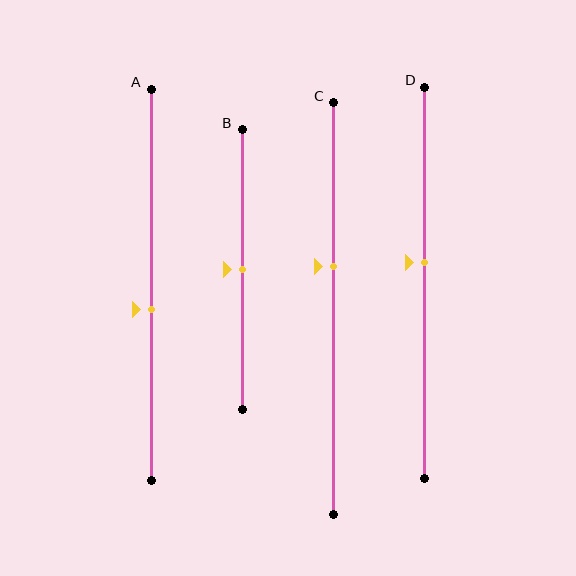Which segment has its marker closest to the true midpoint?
Segment B has its marker closest to the true midpoint.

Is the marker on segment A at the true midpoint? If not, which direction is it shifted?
No, the marker on segment A is shifted downward by about 6% of the segment length.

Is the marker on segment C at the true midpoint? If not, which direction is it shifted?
No, the marker on segment C is shifted upward by about 10% of the segment length.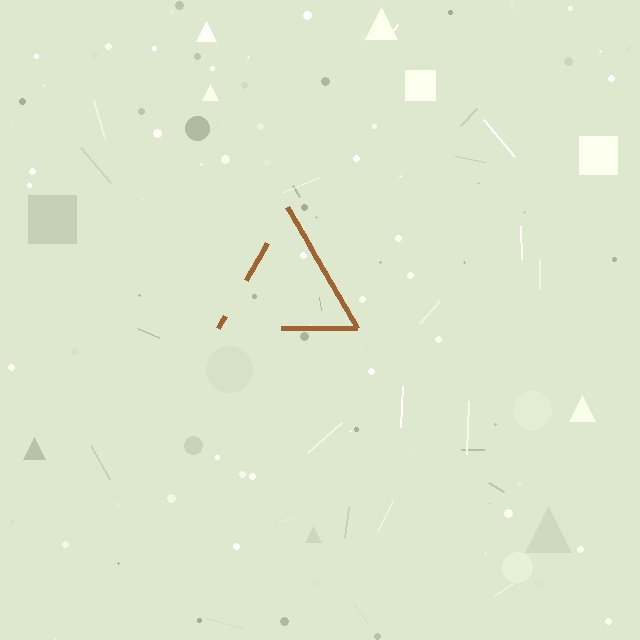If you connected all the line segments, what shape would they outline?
They would outline a triangle.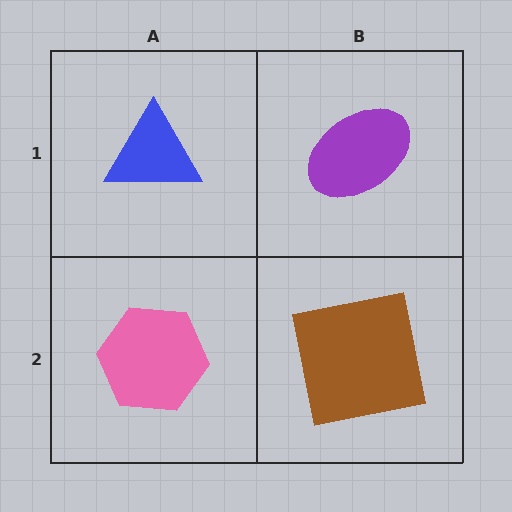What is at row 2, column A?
A pink hexagon.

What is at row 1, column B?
A purple ellipse.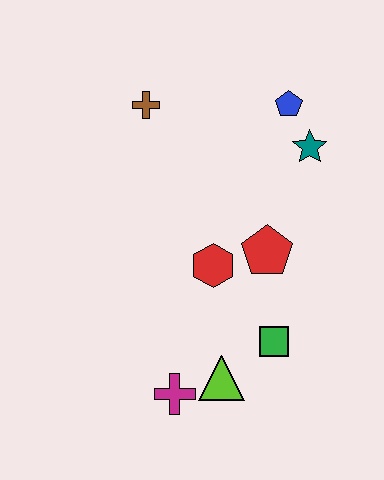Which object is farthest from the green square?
The brown cross is farthest from the green square.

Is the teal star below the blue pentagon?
Yes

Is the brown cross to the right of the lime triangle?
No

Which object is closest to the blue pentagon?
The teal star is closest to the blue pentagon.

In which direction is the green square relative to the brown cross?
The green square is below the brown cross.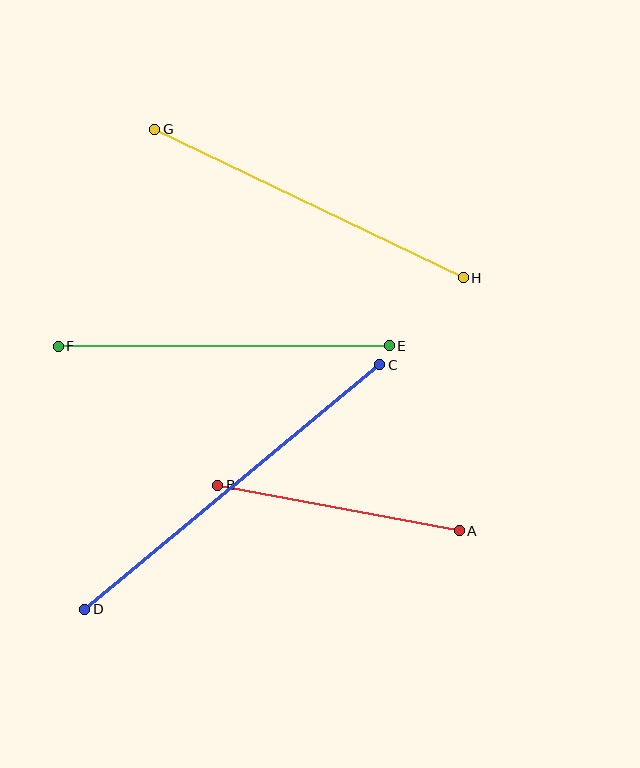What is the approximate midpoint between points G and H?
The midpoint is at approximately (309, 203) pixels.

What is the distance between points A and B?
The distance is approximately 246 pixels.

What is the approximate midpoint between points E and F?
The midpoint is at approximately (224, 346) pixels.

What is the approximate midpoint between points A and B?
The midpoint is at approximately (339, 508) pixels.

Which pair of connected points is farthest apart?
Points C and D are farthest apart.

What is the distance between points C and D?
The distance is approximately 383 pixels.